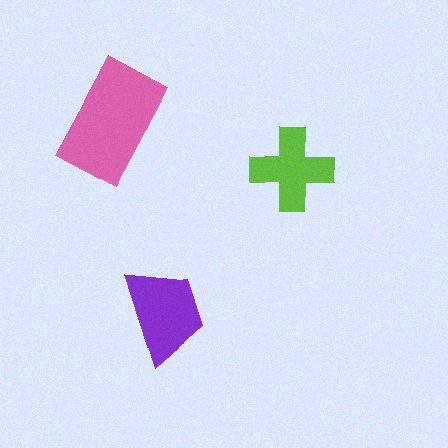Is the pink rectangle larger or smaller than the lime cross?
Larger.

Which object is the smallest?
The lime cross.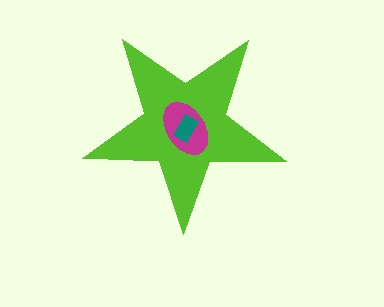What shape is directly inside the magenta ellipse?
The teal rectangle.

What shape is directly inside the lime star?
The magenta ellipse.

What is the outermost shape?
The lime star.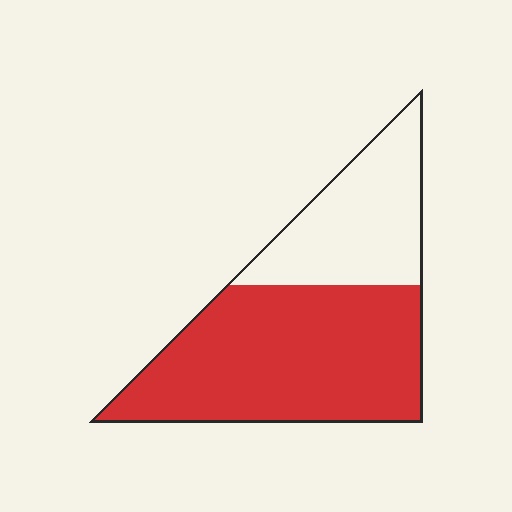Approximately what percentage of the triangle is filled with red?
Approximately 65%.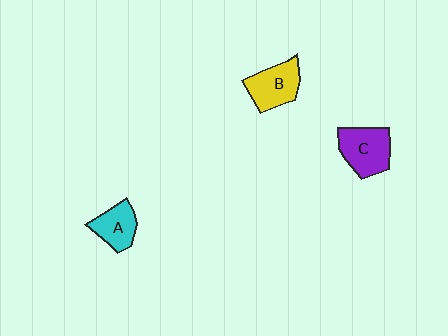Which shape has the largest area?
Shape C (purple).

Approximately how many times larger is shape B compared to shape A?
Approximately 1.3 times.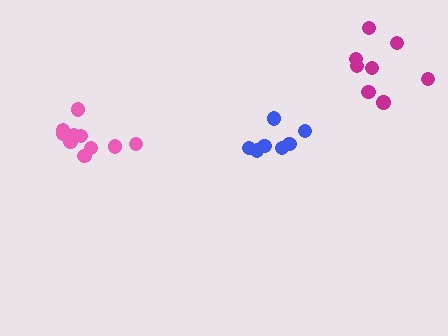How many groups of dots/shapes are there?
There are 3 groups.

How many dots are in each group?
Group 1: 10 dots, Group 2: 7 dots, Group 3: 8 dots (25 total).